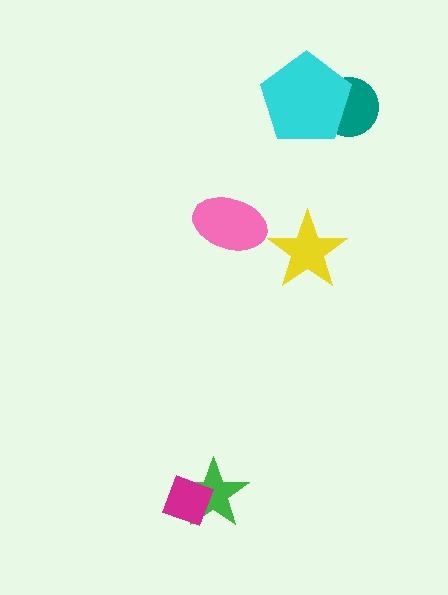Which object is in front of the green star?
The magenta diamond is in front of the green star.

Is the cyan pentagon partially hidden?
No, no other shape covers it.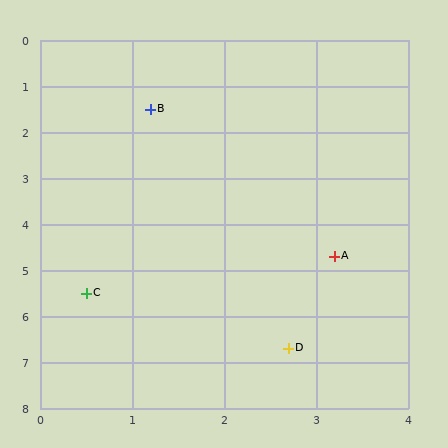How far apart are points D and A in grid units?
Points D and A are about 2.1 grid units apart.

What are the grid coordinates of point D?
Point D is at approximately (2.7, 6.7).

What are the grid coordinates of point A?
Point A is at approximately (3.2, 4.7).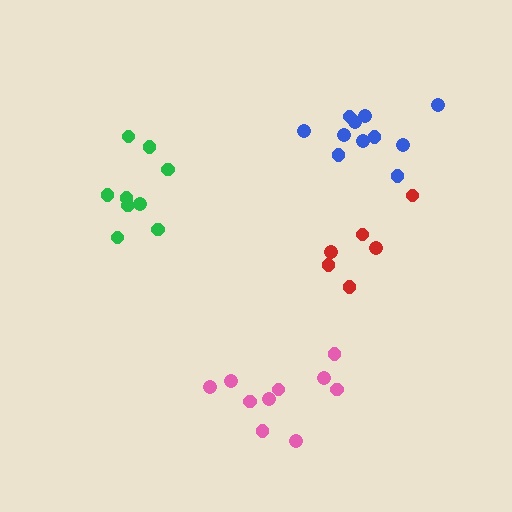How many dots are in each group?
Group 1: 6 dots, Group 2: 11 dots, Group 3: 9 dots, Group 4: 10 dots (36 total).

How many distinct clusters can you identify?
There are 4 distinct clusters.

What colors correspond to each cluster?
The clusters are colored: red, blue, green, pink.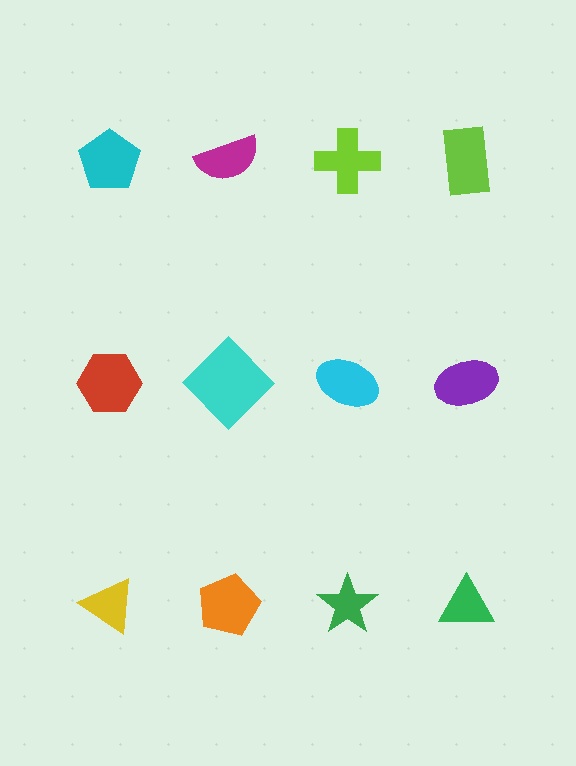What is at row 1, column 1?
A cyan pentagon.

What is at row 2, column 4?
A purple ellipse.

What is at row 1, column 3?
A lime cross.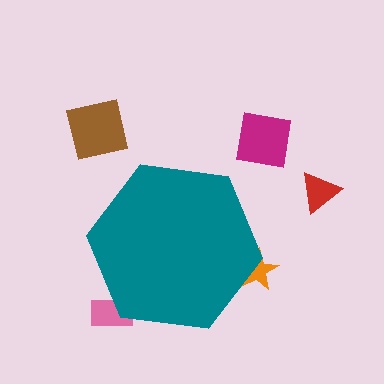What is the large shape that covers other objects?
A teal hexagon.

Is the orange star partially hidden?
Yes, the orange star is partially hidden behind the teal hexagon.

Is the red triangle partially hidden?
No, the red triangle is fully visible.